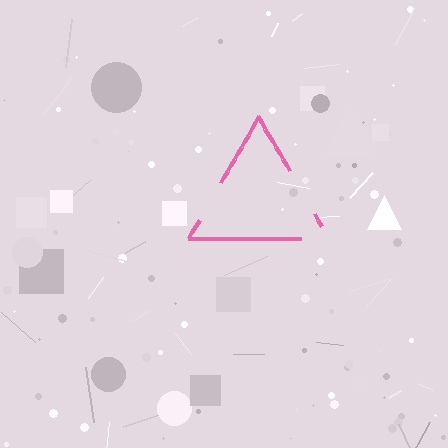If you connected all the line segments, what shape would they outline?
They would outline a triangle.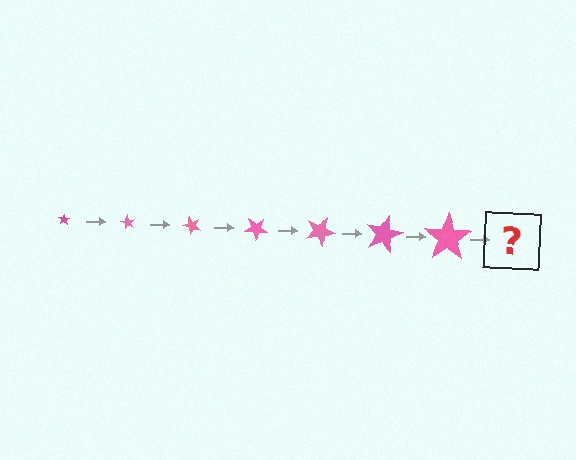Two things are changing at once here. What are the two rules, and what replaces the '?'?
The two rules are that the star grows larger each step and it rotates 60 degrees each step. The '?' should be a star, larger than the previous one and rotated 420 degrees from the start.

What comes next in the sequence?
The next element should be a star, larger than the previous one and rotated 420 degrees from the start.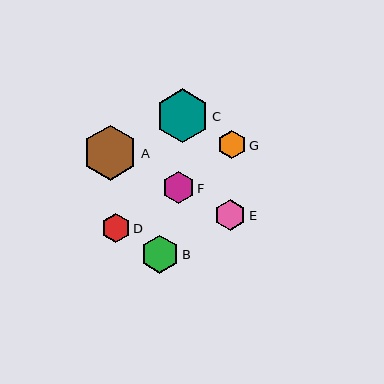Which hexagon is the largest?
Hexagon A is the largest with a size of approximately 55 pixels.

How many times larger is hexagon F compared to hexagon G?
Hexagon F is approximately 1.1 times the size of hexagon G.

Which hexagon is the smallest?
Hexagon G is the smallest with a size of approximately 29 pixels.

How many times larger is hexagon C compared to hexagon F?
Hexagon C is approximately 1.7 times the size of hexagon F.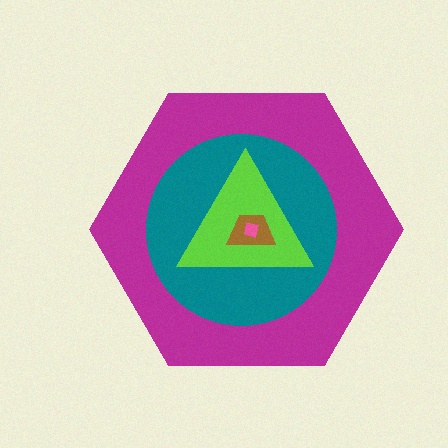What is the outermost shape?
The magenta hexagon.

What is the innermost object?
The pink square.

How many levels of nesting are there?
5.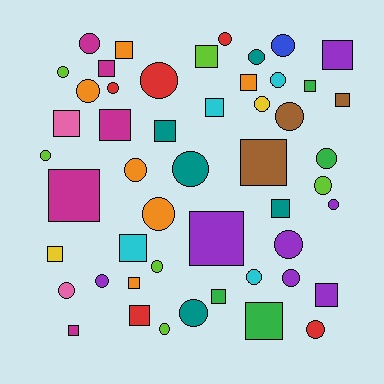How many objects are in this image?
There are 50 objects.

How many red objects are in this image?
There are 5 red objects.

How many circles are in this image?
There are 27 circles.